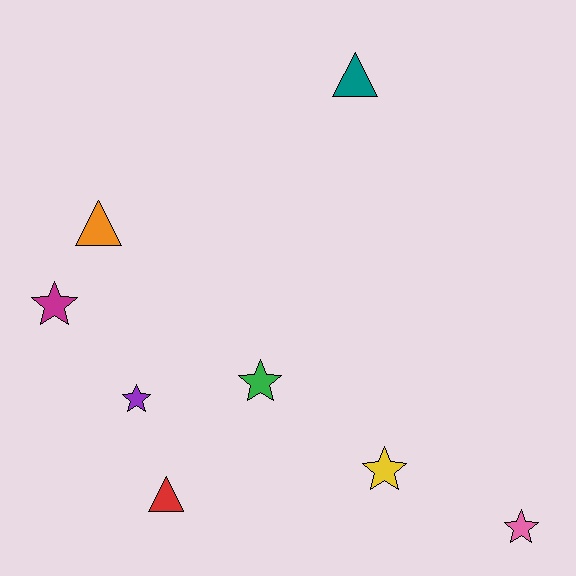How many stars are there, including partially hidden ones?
There are 5 stars.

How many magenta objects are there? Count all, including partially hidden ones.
There is 1 magenta object.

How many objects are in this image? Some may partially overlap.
There are 8 objects.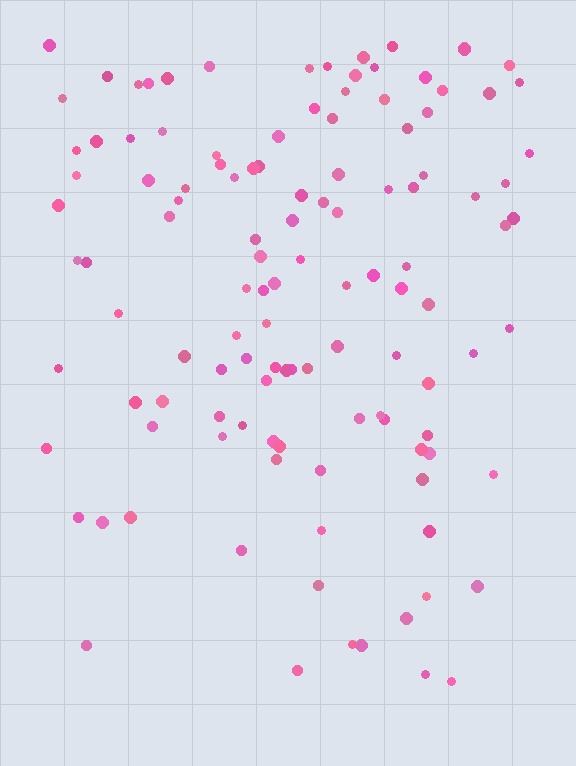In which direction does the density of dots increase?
From bottom to top, with the top side densest.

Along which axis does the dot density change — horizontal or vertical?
Vertical.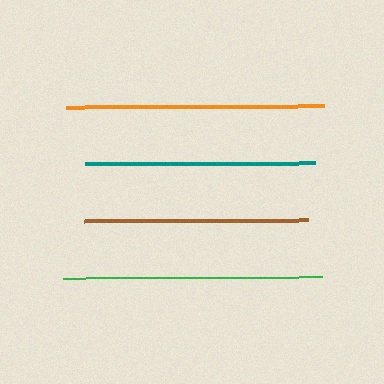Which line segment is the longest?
The green line is the longest at approximately 259 pixels.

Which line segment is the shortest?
The brown line is the shortest at approximately 224 pixels.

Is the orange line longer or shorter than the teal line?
The orange line is longer than the teal line.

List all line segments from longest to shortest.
From longest to shortest: green, orange, teal, brown.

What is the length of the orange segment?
The orange segment is approximately 258 pixels long.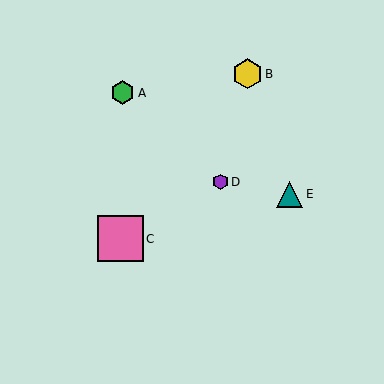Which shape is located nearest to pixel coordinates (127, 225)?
The pink square (labeled C) at (120, 239) is nearest to that location.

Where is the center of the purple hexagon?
The center of the purple hexagon is at (220, 182).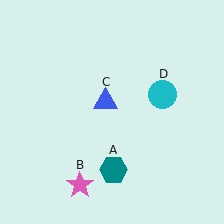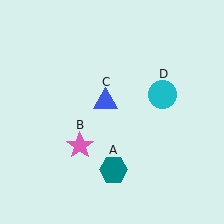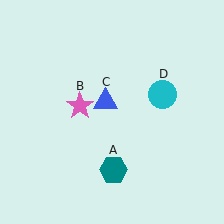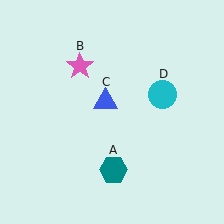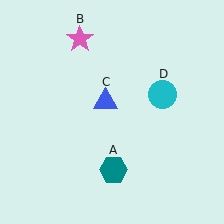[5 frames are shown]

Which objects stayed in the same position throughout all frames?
Teal hexagon (object A) and blue triangle (object C) and cyan circle (object D) remained stationary.